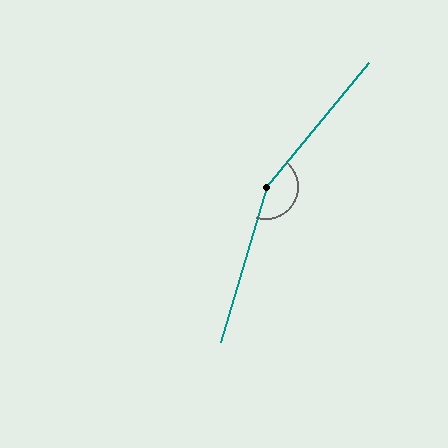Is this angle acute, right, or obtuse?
It is obtuse.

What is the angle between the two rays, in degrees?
Approximately 157 degrees.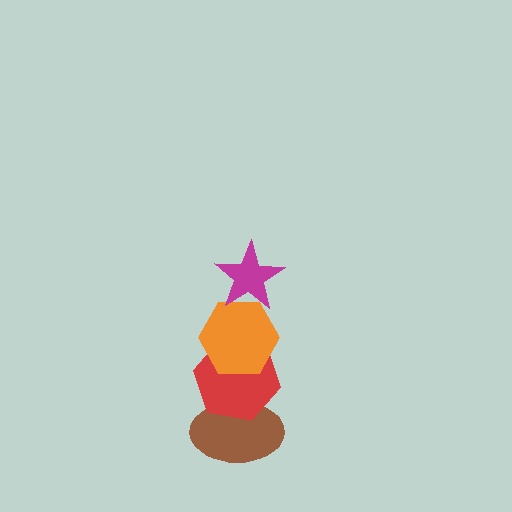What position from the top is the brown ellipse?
The brown ellipse is 4th from the top.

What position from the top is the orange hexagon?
The orange hexagon is 2nd from the top.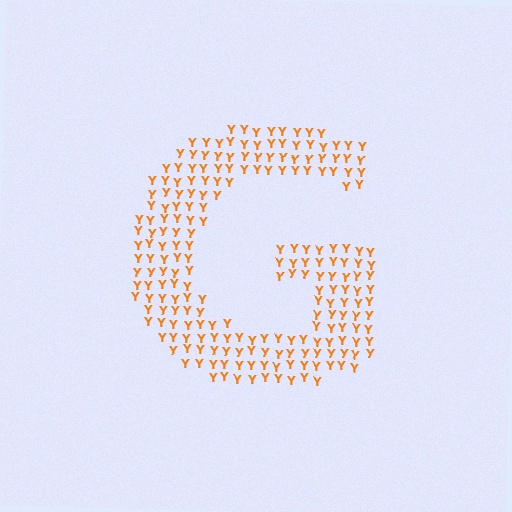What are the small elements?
The small elements are letter Y's.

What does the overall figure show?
The overall figure shows the letter G.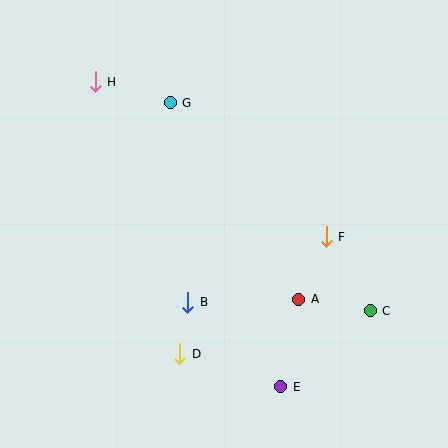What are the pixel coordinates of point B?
Point B is at (188, 302).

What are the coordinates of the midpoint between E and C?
The midpoint between E and C is at (326, 349).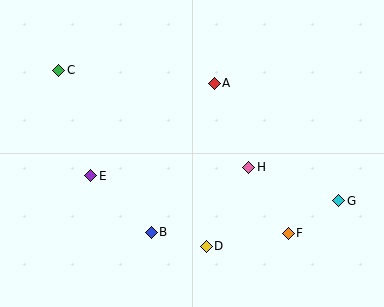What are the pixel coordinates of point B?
Point B is at (151, 232).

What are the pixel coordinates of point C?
Point C is at (59, 70).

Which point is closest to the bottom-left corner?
Point E is closest to the bottom-left corner.